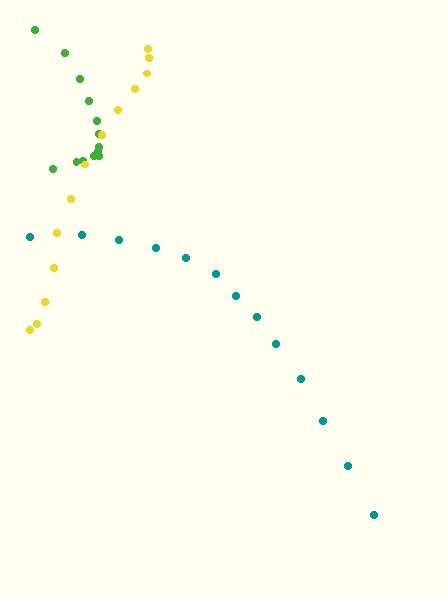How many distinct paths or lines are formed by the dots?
There are 3 distinct paths.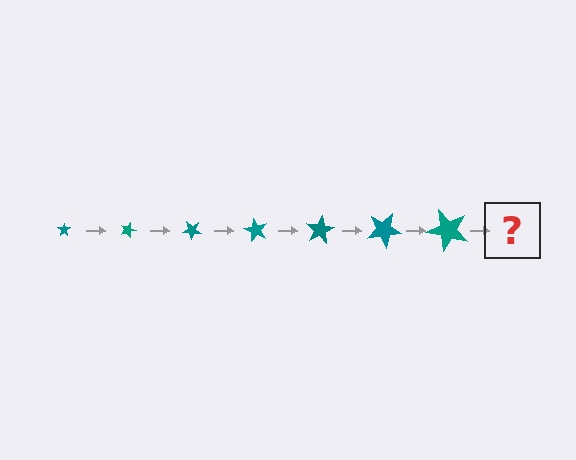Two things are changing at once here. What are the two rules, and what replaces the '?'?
The two rules are that the star grows larger each step and it rotates 20 degrees each step. The '?' should be a star, larger than the previous one and rotated 140 degrees from the start.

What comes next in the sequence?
The next element should be a star, larger than the previous one and rotated 140 degrees from the start.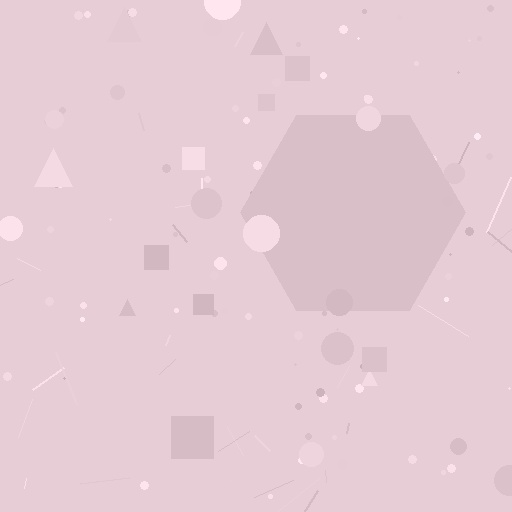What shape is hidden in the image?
A hexagon is hidden in the image.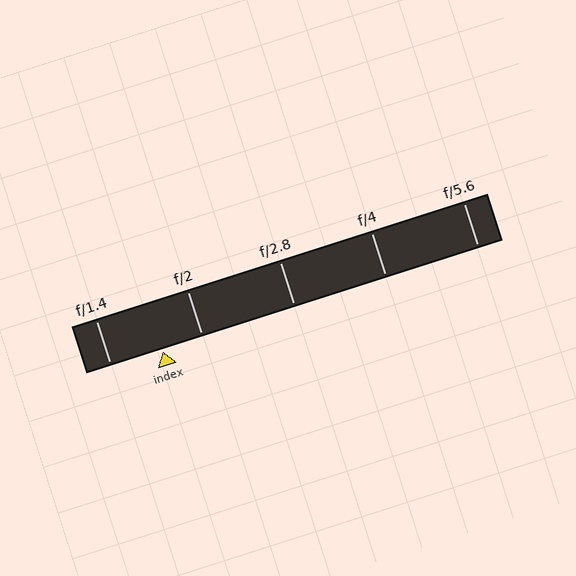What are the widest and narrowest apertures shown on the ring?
The widest aperture shown is f/1.4 and the narrowest is f/5.6.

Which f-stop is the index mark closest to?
The index mark is closest to f/2.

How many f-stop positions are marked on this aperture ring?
There are 5 f-stop positions marked.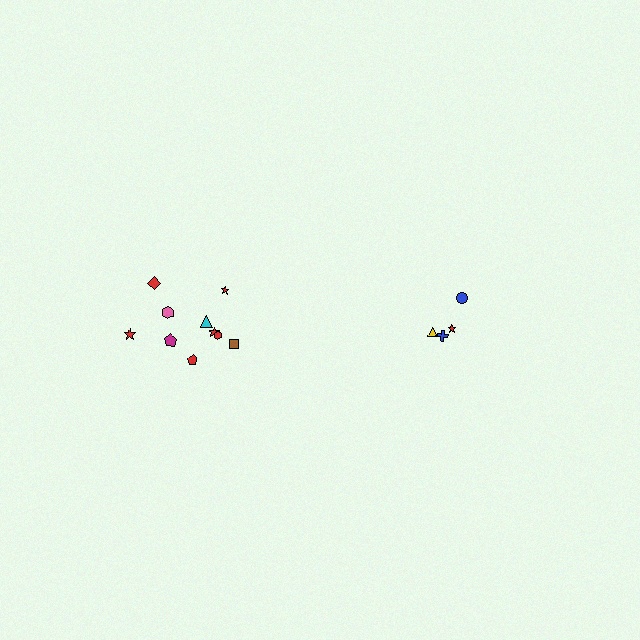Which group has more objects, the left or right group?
The left group.